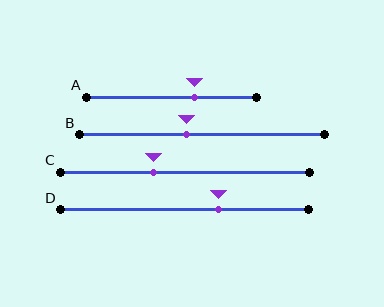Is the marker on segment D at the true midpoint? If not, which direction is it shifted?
No, the marker on segment D is shifted to the right by about 14% of the segment length.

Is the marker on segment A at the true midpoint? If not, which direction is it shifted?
No, the marker on segment A is shifted to the right by about 13% of the segment length.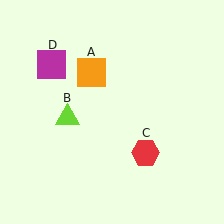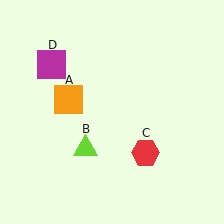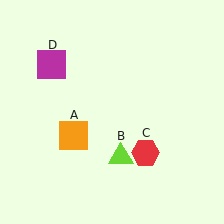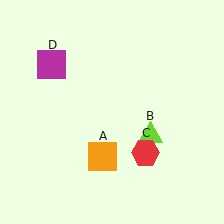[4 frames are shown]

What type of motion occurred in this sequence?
The orange square (object A), lime triangle (object B) rotated counterclockwise around the center of the scene.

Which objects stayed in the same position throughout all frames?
Red hexagon (object C) and magenta square (object D) remained stationary.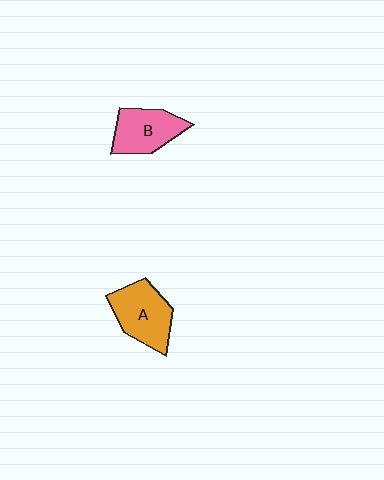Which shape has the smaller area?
Shape B (pink).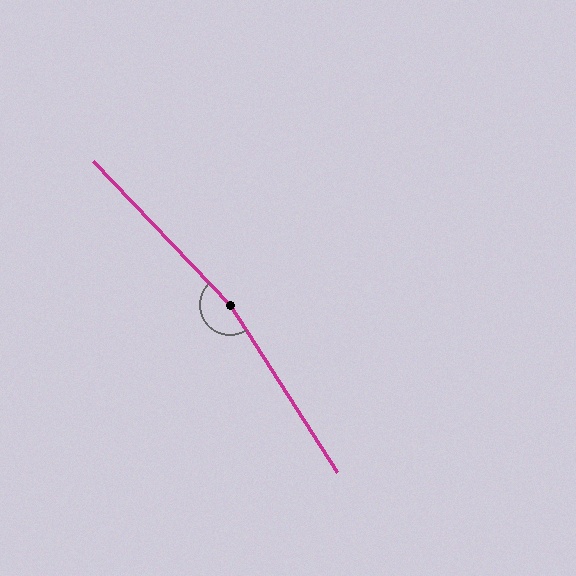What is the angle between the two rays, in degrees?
Approximately 169 degrees.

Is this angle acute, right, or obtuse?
It is obtuse.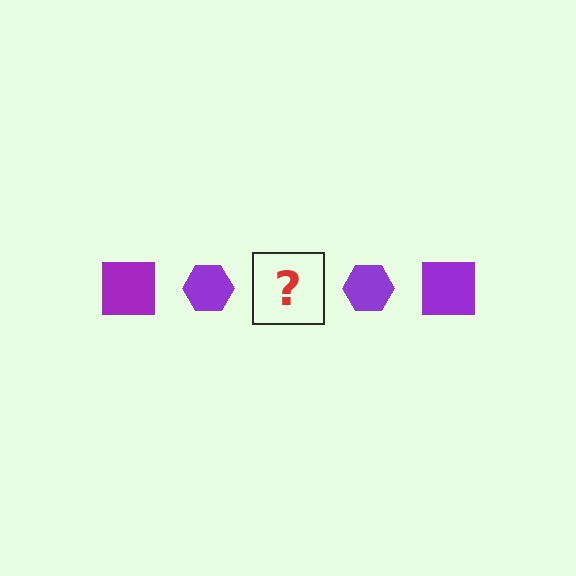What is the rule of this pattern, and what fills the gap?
The rule is that the pattern cycles through square, hexagon shapes in purple. The gap should be filled with a purple square.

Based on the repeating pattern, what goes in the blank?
The blank should be a purple square.